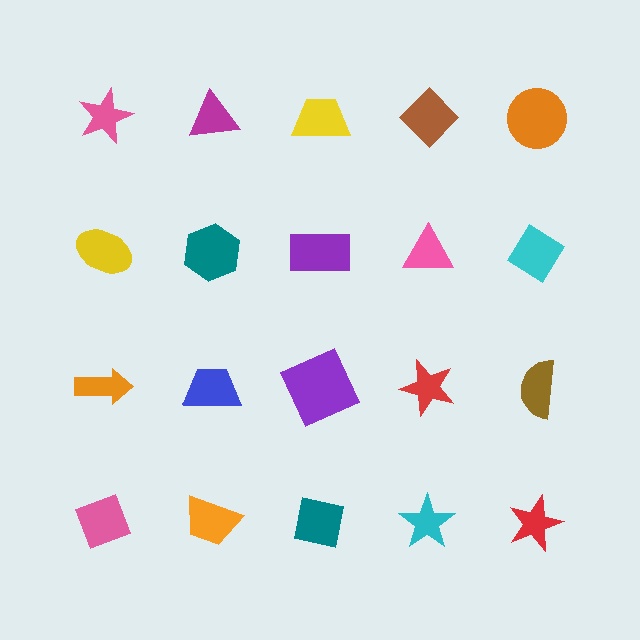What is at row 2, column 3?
A purple rectangle.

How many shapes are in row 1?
5 shapes.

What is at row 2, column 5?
A cyan diamond.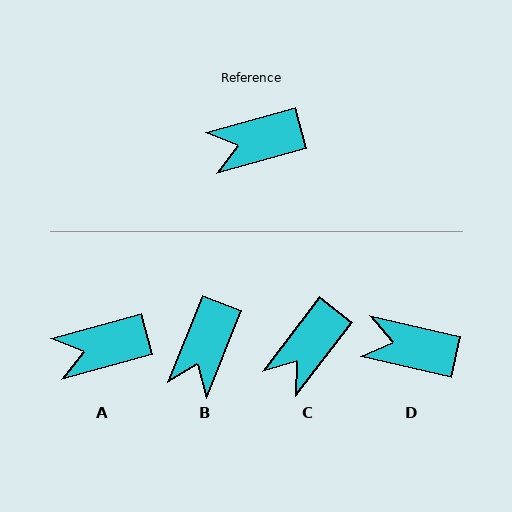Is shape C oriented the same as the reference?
No, it is off by about 37 degrees.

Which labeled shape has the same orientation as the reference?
A.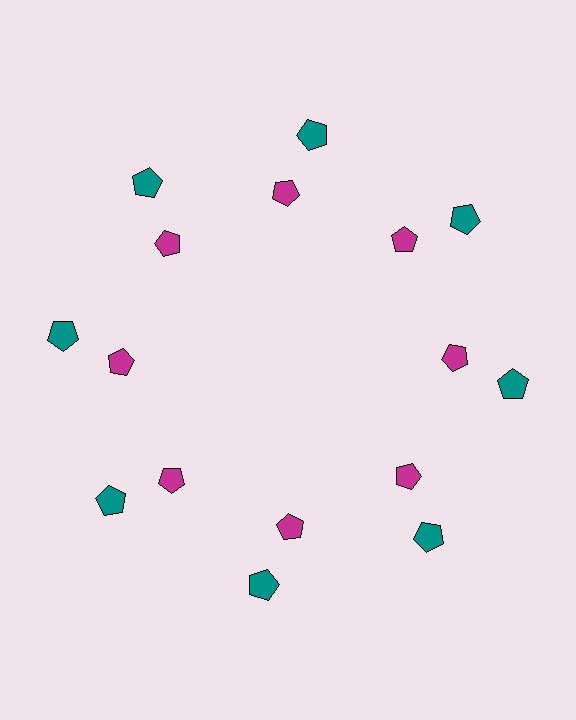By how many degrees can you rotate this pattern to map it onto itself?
The pattern maps onto itself every 45 degrees of rotation.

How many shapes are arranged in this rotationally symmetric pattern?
There are 16 shapes, arranged in 8 groups of 2.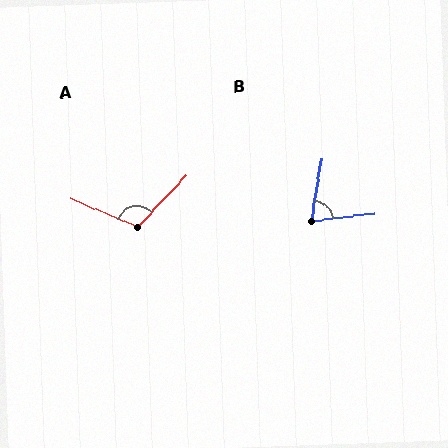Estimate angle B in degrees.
Approximately 74 degrees.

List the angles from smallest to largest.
B (74°), A (111°).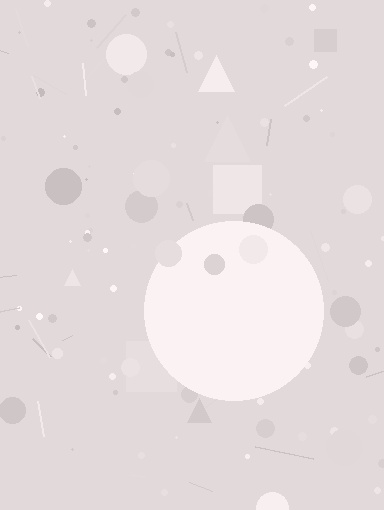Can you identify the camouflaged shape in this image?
The camouflaged shape is a circle.